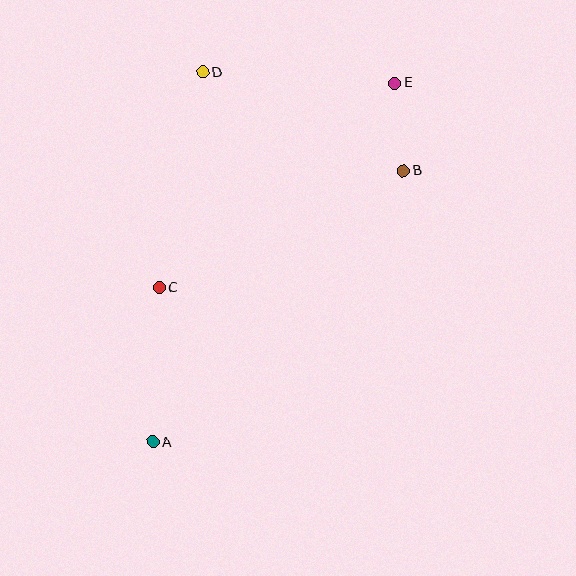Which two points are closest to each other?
Points B and E are closest to each other.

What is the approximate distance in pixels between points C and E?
The distance between C and E is approximately 312 pixels.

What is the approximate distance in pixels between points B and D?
The distance between B and D is approximately 223 pixels.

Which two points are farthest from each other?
Points A and E are farthest from each other.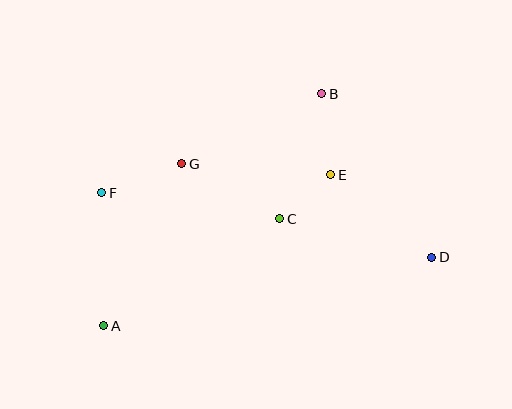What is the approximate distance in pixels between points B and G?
The distance between B and G is approximately 156 pixels.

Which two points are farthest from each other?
Points D and F are farthest from each other.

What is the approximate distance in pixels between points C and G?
The distance between C and G is approximately 112 pixels.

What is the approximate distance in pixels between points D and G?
The distance between D and G is approximately 267 pixels.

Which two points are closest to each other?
Points C and E are closest to each other.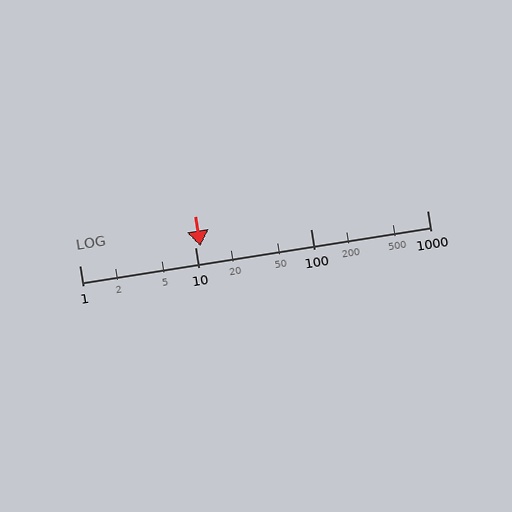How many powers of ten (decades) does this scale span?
The scale spans 3 decades, from 1 to 1000.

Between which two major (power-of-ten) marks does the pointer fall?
The pointer is between 10 and 100.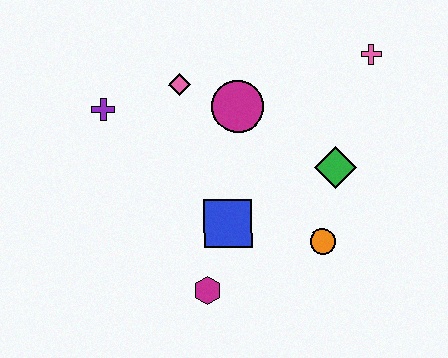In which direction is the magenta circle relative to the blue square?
The magenta circle is above the blue square.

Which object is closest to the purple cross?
The pink diamond is closest to the purple cross.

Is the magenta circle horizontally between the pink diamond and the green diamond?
Yes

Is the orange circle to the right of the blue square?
Yes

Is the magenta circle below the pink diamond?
Yes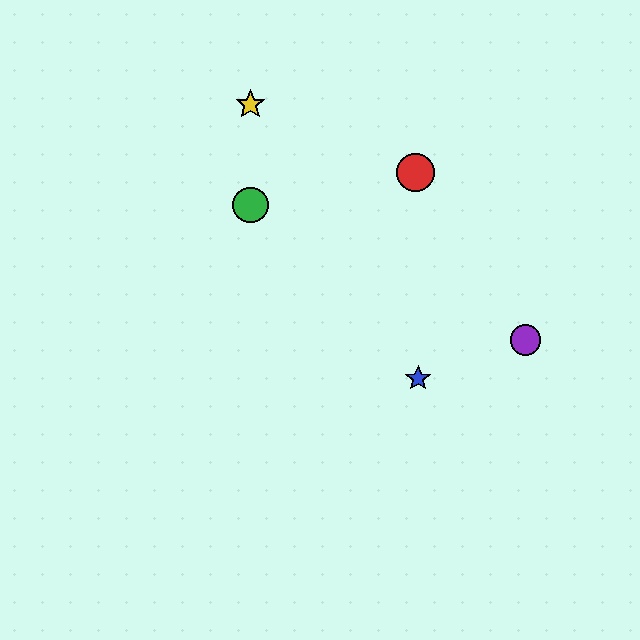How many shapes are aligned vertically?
2 shapes (the green circle, the yellow star) are aligned vertically.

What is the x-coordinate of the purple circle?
The purple circle is at x≈526.